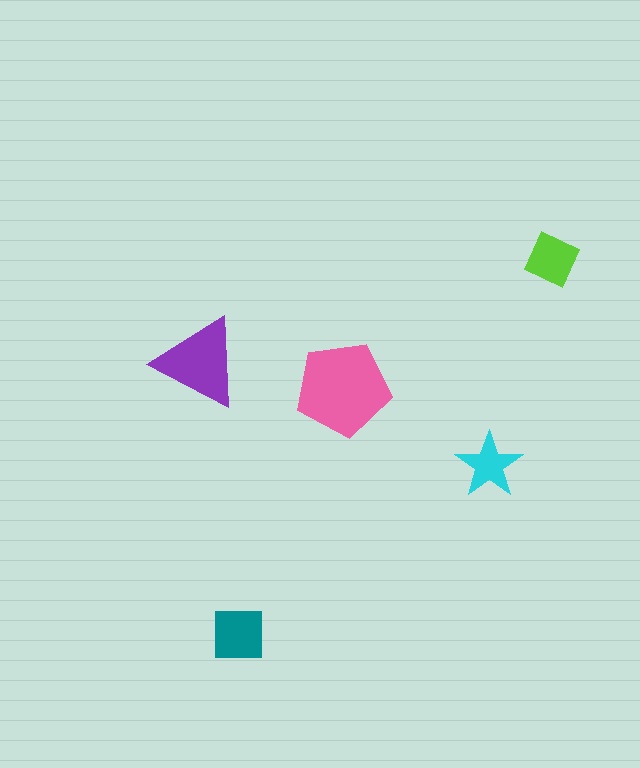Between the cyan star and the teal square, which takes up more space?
The teal square.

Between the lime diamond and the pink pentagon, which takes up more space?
The pink pentagon.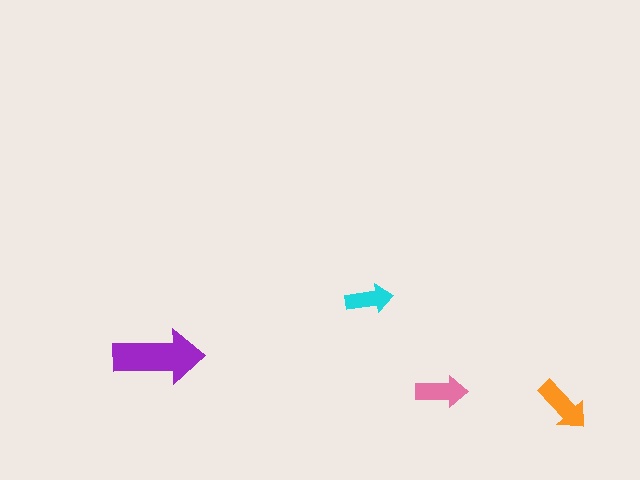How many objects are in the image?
There are 4 objects in the image.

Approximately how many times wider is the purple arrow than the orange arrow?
About 1.5 times wider.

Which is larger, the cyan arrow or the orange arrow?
The orange one.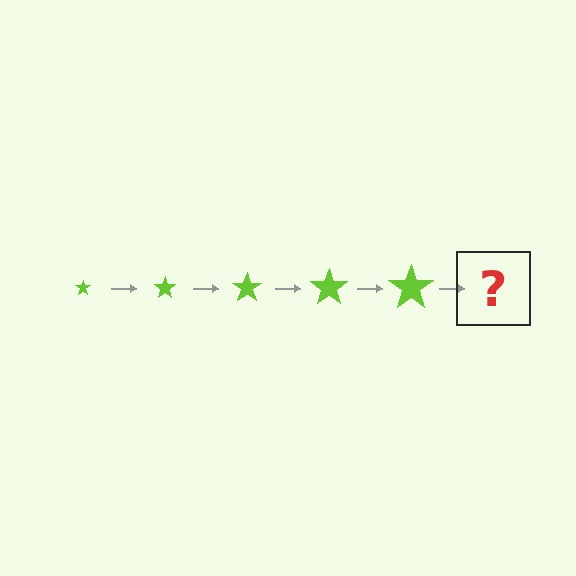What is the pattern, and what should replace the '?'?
The pattern is that the star gets progressively larger each step. The '?' should be a lime star, larger than the previous one.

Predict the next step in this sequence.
The next step is a lime star, larger than the previous one.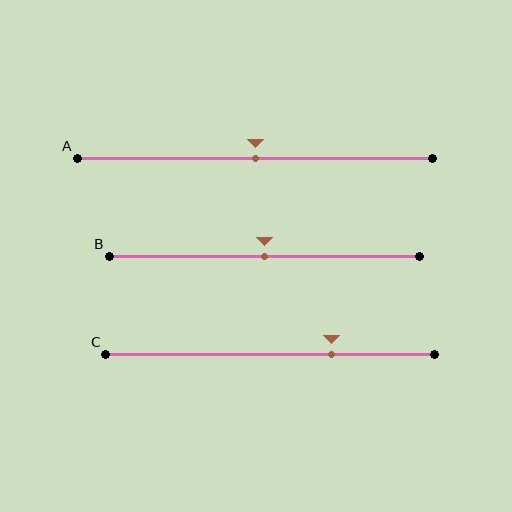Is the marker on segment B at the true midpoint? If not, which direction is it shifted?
Yes, the marker on segment B is at the true midpoint.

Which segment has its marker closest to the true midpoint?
Segment A has its marker closest to the true midpoint.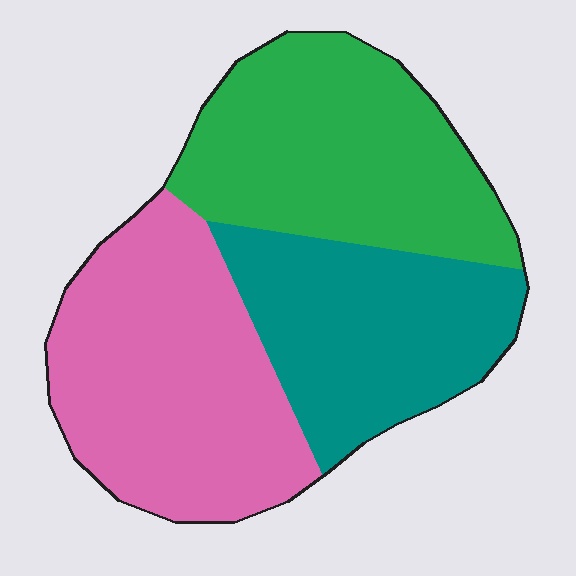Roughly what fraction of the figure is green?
Green covers roughly 35% of the figure.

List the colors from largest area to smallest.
From largest to smallest: pink, green, teal.